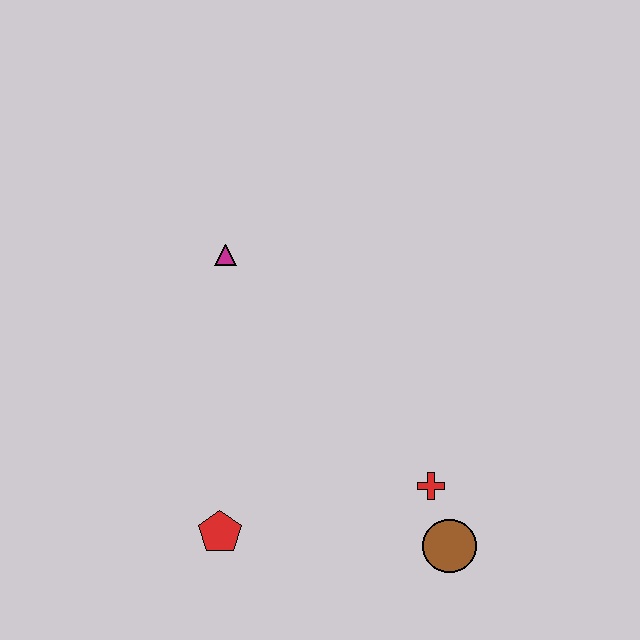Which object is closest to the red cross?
The brown circle is closest to the red cross.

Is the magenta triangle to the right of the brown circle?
No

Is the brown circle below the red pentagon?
Yes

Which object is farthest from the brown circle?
The magenta triangle is farthest from the brown circle.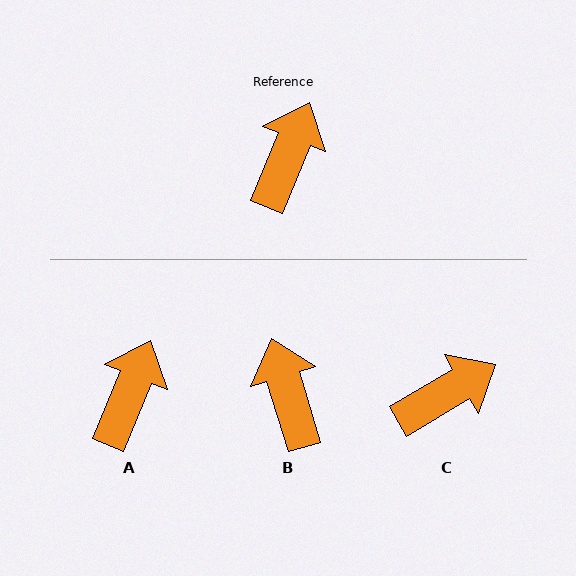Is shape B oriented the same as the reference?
No, it is off by about 39 degrees.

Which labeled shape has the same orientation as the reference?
A.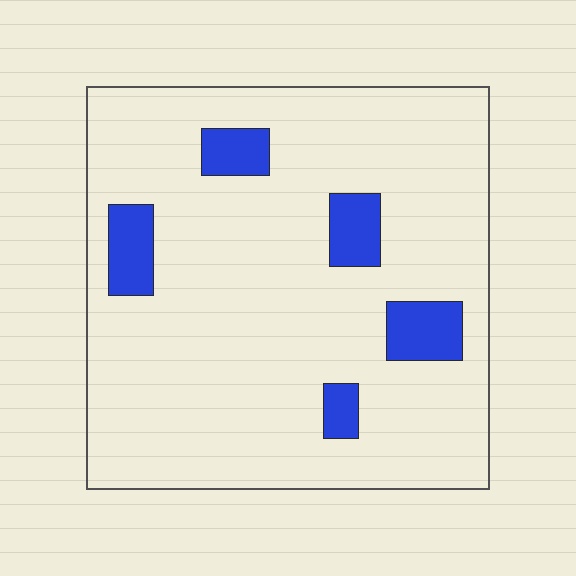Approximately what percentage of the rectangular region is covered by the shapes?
Approximately 10%.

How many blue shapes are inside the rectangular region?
5.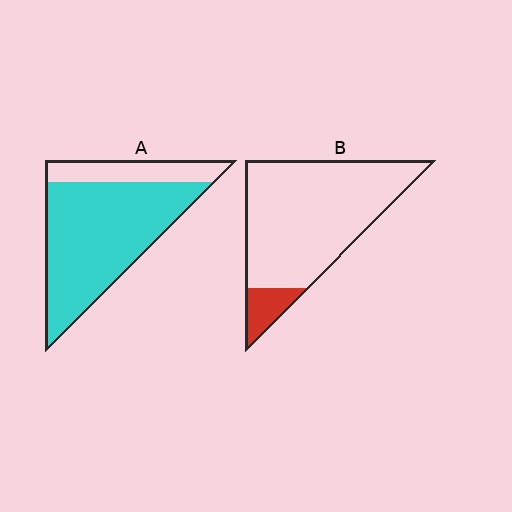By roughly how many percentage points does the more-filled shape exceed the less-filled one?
By roughly 65 percentage points (A over B).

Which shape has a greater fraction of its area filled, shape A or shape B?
Shape A.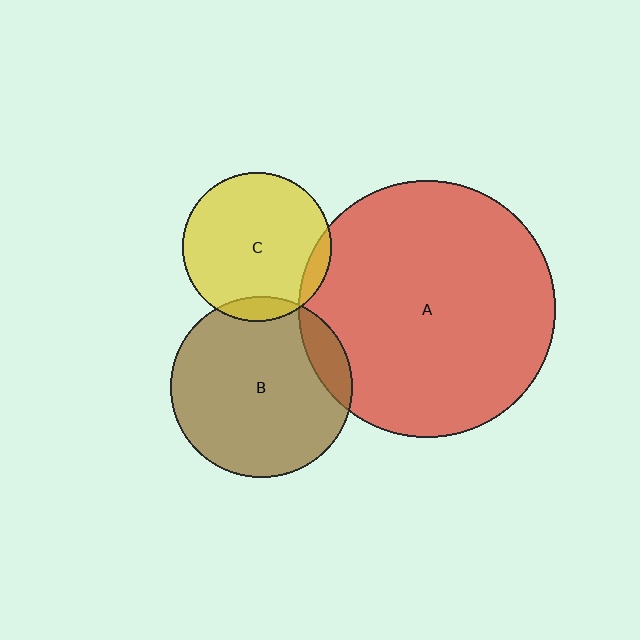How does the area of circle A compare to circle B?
Approximately 2.0 times.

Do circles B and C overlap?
Yes.